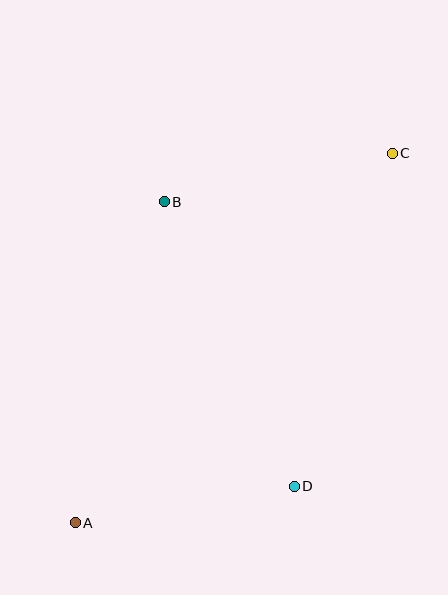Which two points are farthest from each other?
Points A and C are farthest from each other.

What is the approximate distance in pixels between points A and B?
The distance between A and B is approximately 333 pixels.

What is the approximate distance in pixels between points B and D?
The distance between B and D is approximately 313 pixels.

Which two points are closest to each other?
Points A and D are closest to each other.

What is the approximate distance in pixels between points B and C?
The distance between B and C is approximately 233 pixels.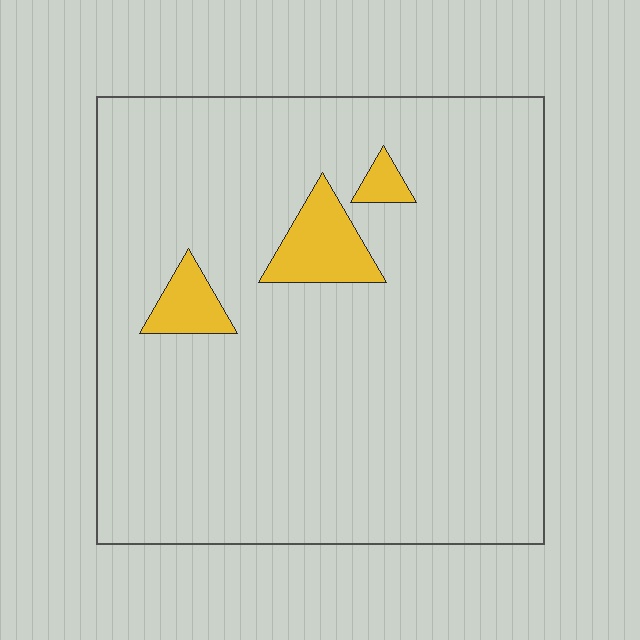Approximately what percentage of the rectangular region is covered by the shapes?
Approximately 5%.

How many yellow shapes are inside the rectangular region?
3.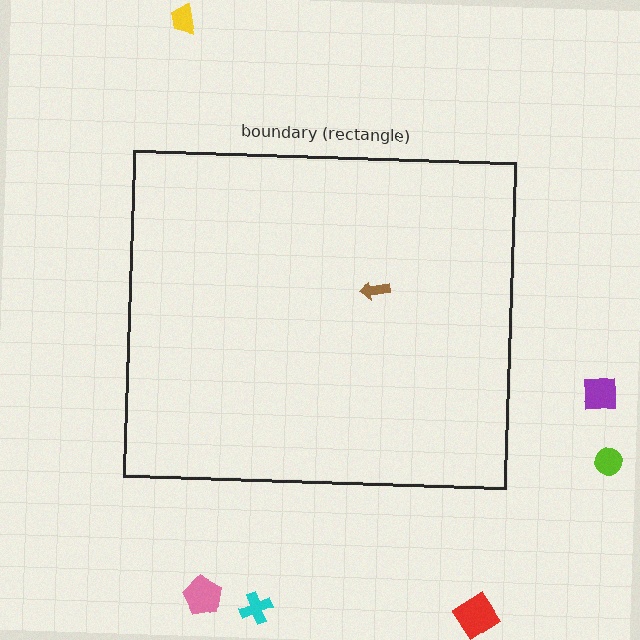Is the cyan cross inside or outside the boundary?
Outside.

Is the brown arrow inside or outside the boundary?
Inside.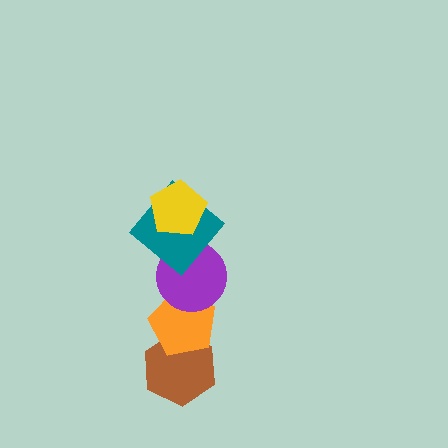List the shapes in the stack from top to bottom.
From top to bottom: the yellow pentagon, the teal diamond, the purple circle, the orange pentagon, the brown hexagon.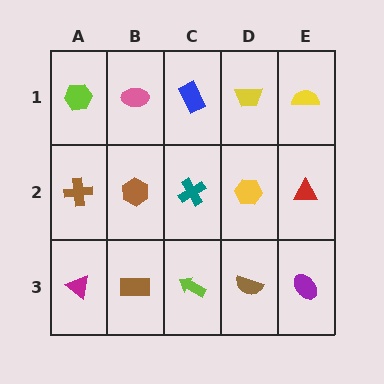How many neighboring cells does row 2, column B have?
4.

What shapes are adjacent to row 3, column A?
A brown cross (row 2, column A), a brown rectangle (row 3, column B).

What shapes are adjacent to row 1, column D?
A yellow hexagon (row 2, column D), a blue rectangle (row 1, column C), a yellow semicircle (row 1, column E).